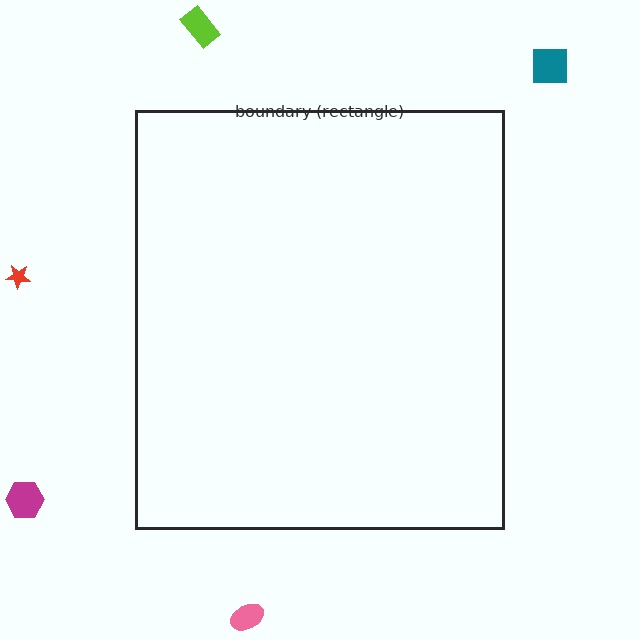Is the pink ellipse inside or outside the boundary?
Outside.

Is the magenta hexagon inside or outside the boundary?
Outside.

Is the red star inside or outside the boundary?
Outside.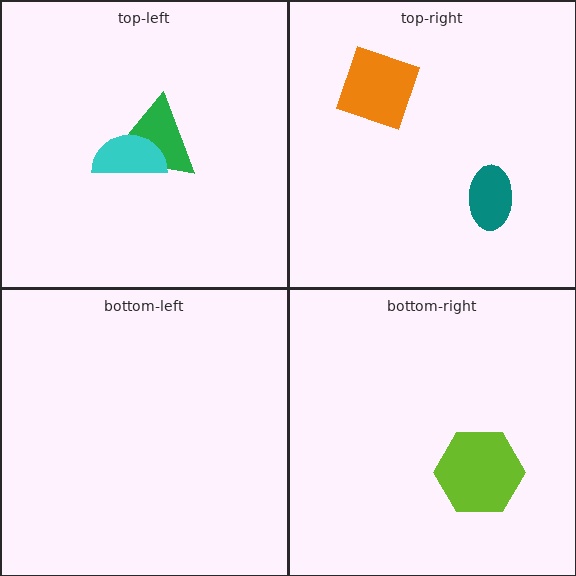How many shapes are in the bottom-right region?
1.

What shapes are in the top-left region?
The green triangle, the cyan semicircle.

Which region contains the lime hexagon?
The bottom-right region.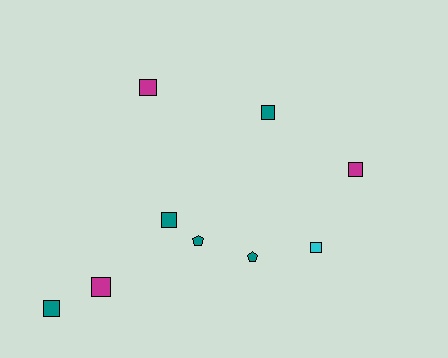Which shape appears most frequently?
Square, with 7 objects.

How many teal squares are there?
There are 3 teal squares.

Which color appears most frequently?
Teal, with 5 objects.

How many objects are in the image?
There are 9 objects.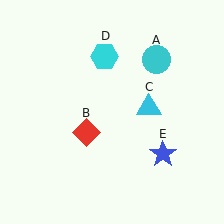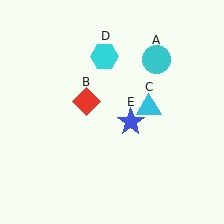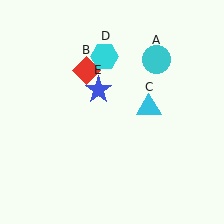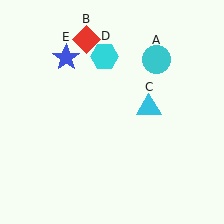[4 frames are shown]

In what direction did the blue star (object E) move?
The blue star (object E) moved up and to the left.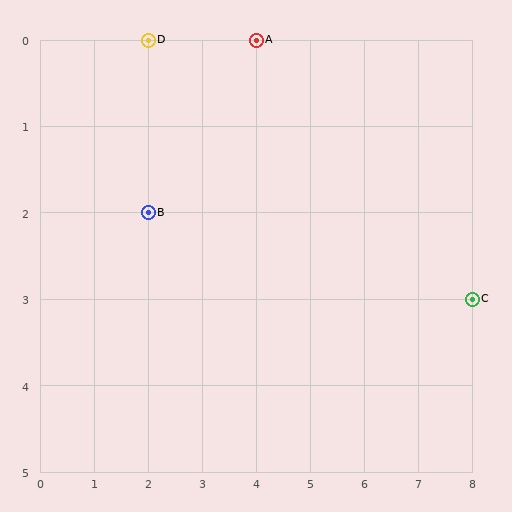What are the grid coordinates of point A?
Point A is at grid coordinates (4, 0).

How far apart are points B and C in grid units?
Points B and C are 6 columns and 1 row apart (about 6.1 grid units diagonally).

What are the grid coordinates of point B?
Point B is at grid coordinates (2, 2).